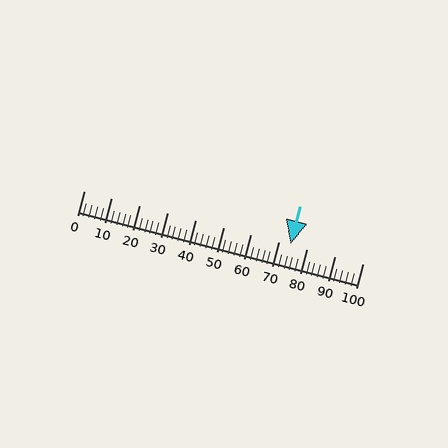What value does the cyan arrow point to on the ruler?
The cyan arrow points to approximately 74.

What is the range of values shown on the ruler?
The ruler shows values from 0 to 100.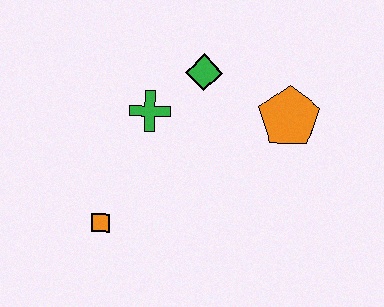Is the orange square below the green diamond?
Yes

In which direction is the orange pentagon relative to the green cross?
The orange pentagon is to the right of the green cross.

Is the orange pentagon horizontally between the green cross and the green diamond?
No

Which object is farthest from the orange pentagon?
The orange square is farthest from the orange pentagon.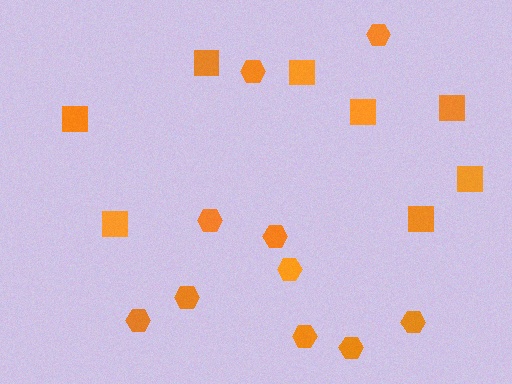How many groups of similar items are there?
There are 2 groups: one group of hexagons (10) and one group of squares (8).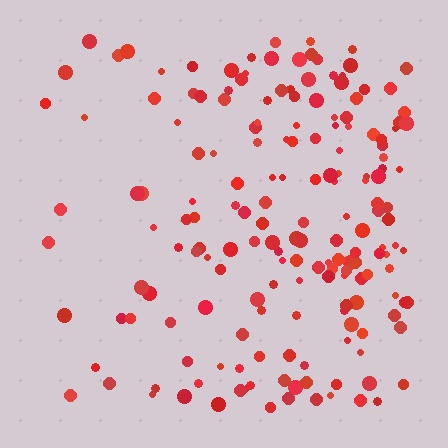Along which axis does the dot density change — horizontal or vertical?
Horizontal.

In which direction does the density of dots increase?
From left to right, with the right side densest.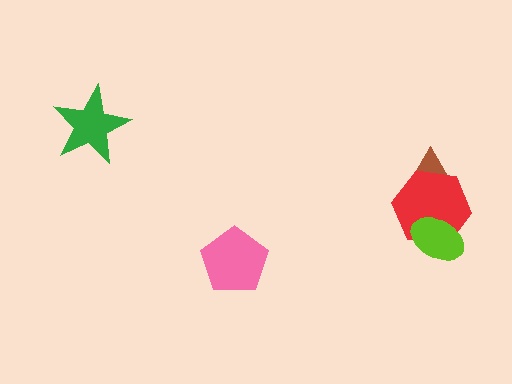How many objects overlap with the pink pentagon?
0 objects overlap with the pink pentagon.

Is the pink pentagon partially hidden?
No, no other shape covers it.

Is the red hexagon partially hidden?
Yes, it is partially covered by another shape.